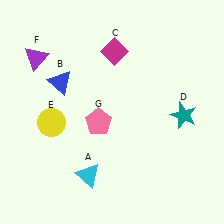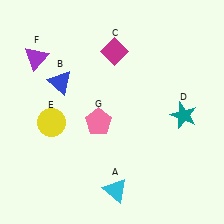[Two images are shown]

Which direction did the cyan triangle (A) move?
The cyan triangle (A) moved right.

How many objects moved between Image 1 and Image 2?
1 object moved between the two images.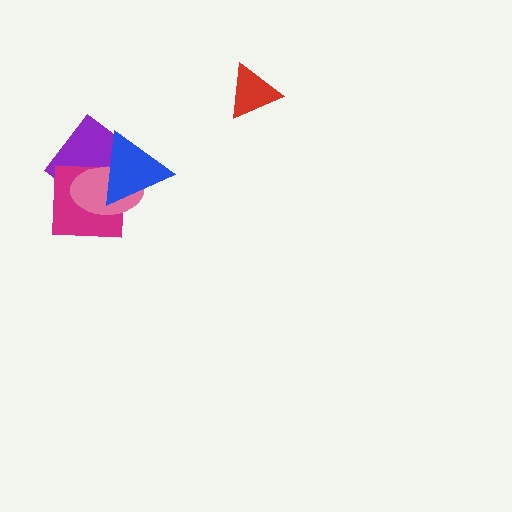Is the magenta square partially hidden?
Yes, it is partially covered by another shape.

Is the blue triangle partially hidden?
No, no other shape covers it.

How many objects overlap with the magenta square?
3 objects overlap with the magenta square.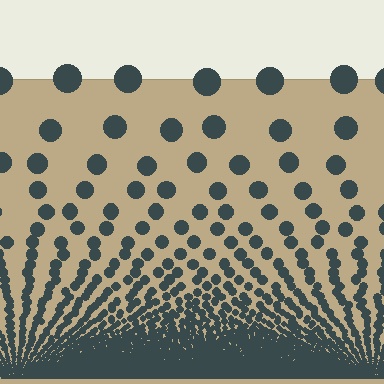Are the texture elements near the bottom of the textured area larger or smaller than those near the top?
Smaller. The gradient is inverted — elements near the bottom are smaller and denser.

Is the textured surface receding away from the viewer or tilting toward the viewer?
The surface appears to tilt toward the viewer. Texture elements get larger and sparser toward the top.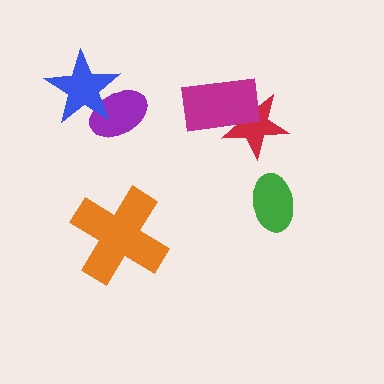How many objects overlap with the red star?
1 object overlaps with the red star.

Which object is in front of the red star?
The magenta rectangle is in front of the red star.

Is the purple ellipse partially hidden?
Yes, it is partially covered by another shape.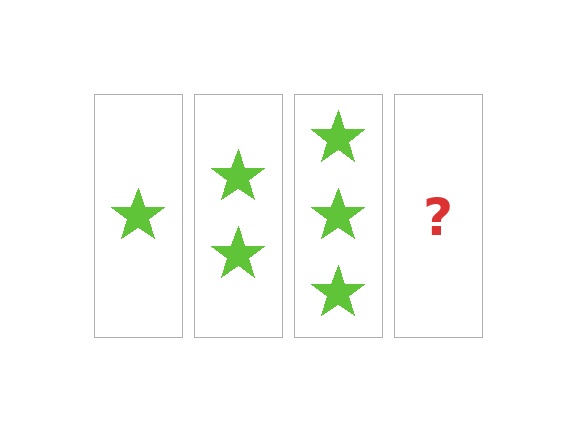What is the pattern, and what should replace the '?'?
The pattern is that each step adds one more star. The '?' should be 4 stars.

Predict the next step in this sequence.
The next step is 4 stars.